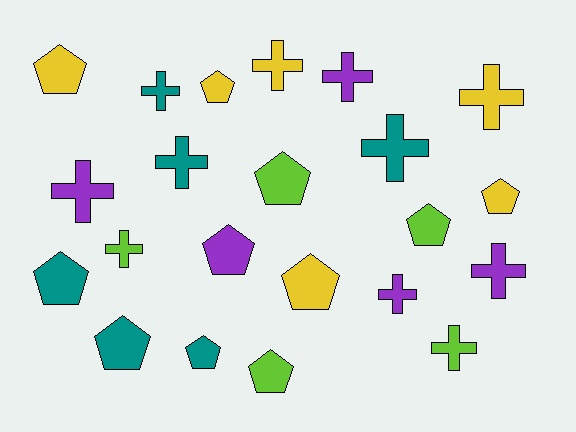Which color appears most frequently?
Teal, with 6 objects.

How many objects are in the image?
There are 22 objects.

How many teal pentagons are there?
There are 3 teal pentagons.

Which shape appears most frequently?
Cross, with 11 objects.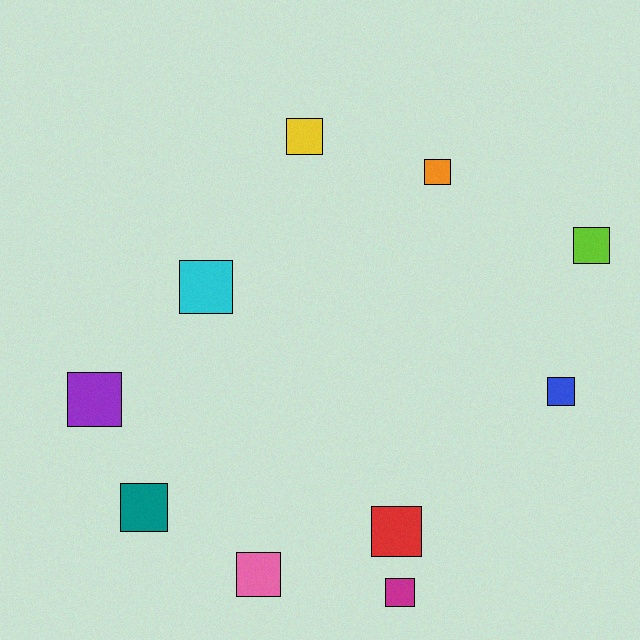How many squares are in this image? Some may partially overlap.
There are 10 squares.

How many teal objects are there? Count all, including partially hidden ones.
There is 1 teal object.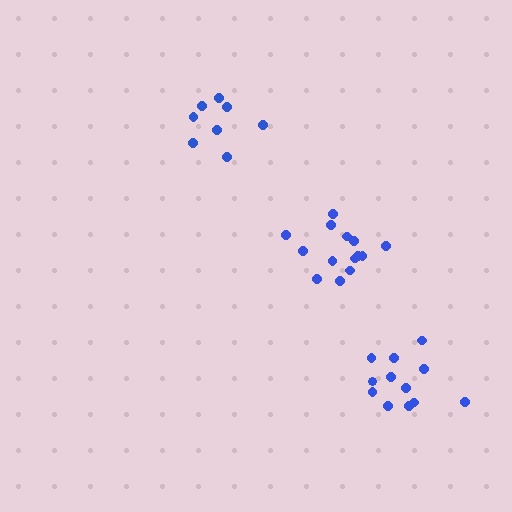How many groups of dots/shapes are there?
There are 3 groups.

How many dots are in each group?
Group 1: 8 dots, Group 2: 12 dots, Group 3: 14 dots (34 total).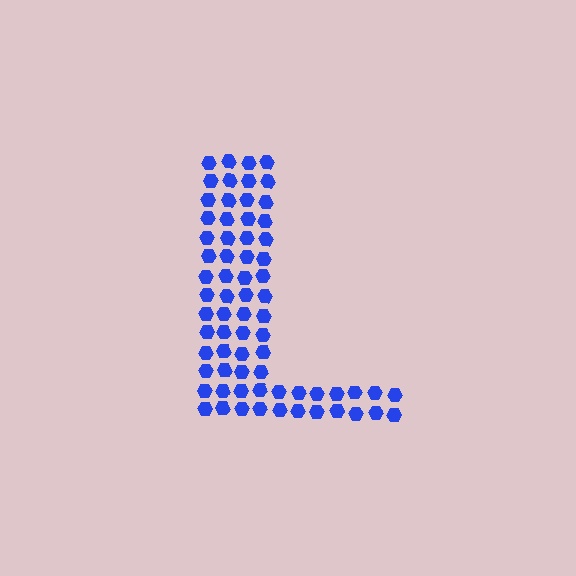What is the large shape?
The large shape is the letter L.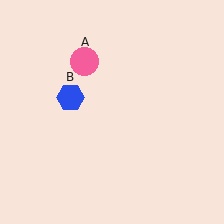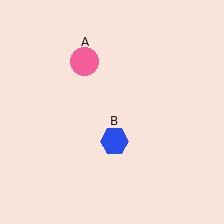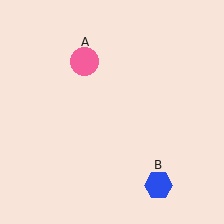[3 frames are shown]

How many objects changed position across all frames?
1 object changed position: blue hexagon (object B).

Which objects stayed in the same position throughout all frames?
Pink circle (object A) remained stationary.